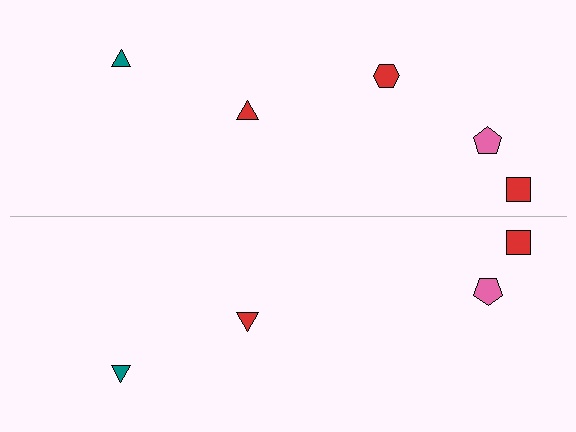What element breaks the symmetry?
A red hexagon is missing from the bottom side.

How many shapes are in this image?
There are 9 shapes in this image.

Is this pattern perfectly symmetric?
No, the pattern is not perfectly symmetric. A red hexagon is missing from the bottom side.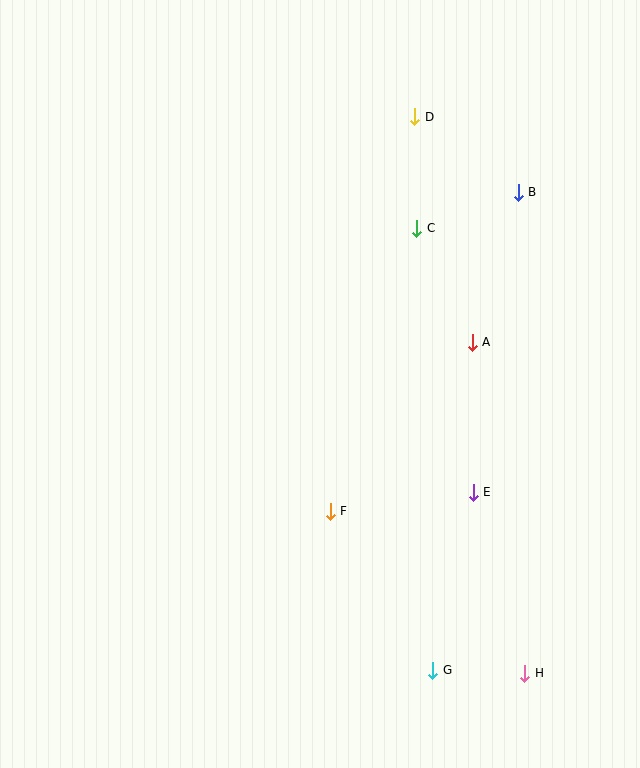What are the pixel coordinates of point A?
Point A is at (472, 342).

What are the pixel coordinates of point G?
Point G is at (432, 670).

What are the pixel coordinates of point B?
Point B is at (518, 192).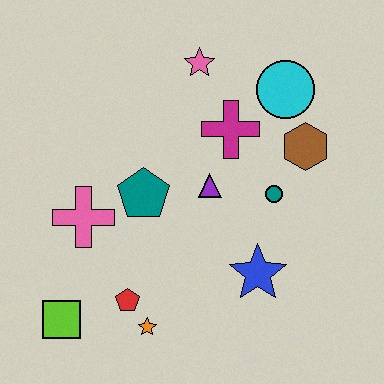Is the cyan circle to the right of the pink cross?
Yes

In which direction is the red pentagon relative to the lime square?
The red pentagon is to the right of the lime square.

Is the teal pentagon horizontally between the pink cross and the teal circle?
Yes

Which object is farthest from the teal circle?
The lime square is farthest from the teal circle.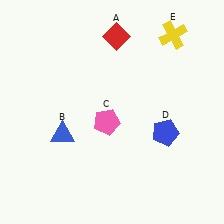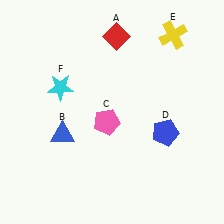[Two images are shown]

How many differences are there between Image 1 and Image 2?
There is 1 difference between the two images.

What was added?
A cyan star (F) was added in Image 2.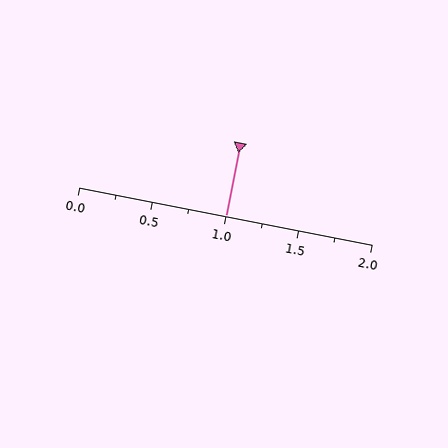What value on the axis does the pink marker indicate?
The marker indicates approximately 1.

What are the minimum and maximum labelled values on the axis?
The axis runs from 0.0 to 2.0.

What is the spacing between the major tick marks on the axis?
The major ticks are spaced 0.5 apart.